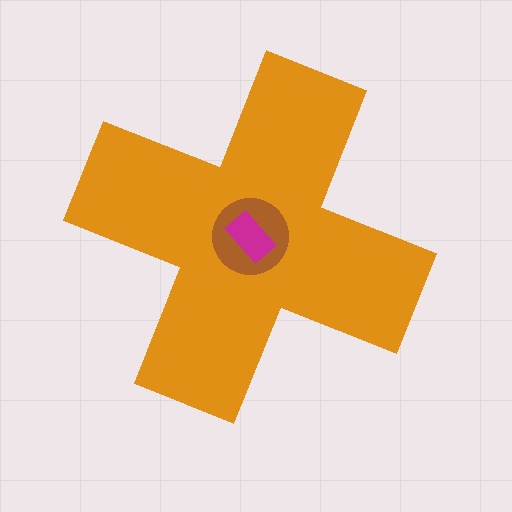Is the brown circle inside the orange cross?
Yes.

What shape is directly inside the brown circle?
The magenta rectangle.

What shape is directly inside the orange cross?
The brown circle.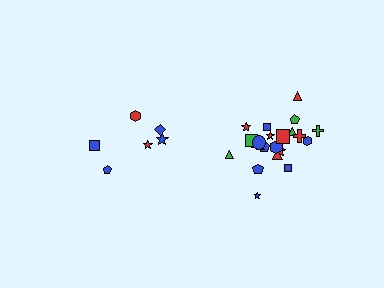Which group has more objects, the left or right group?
The right group.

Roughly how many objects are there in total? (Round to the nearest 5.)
Roughly 30 objects in total.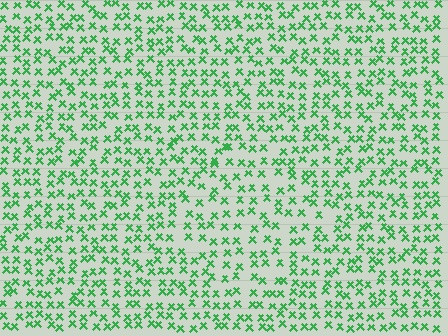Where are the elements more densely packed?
The elements are more densely packed outside the diamond boundary.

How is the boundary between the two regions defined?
The boundary is defined by a change in element density (approximately 1.4x ratio). All elements are the same color, size, and shape.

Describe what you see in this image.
The image contains small green elements arranged at two different densities. A diamond-shaped region is visible where the elements are less densely packed than the surrounding area.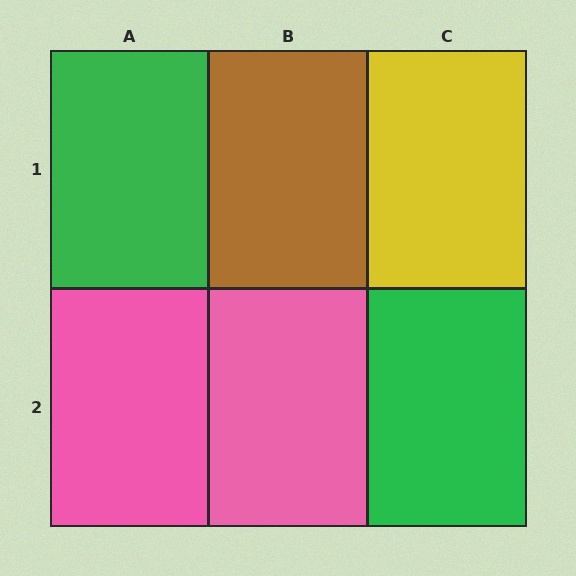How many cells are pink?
2 cells are pink.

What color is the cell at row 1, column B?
Brown.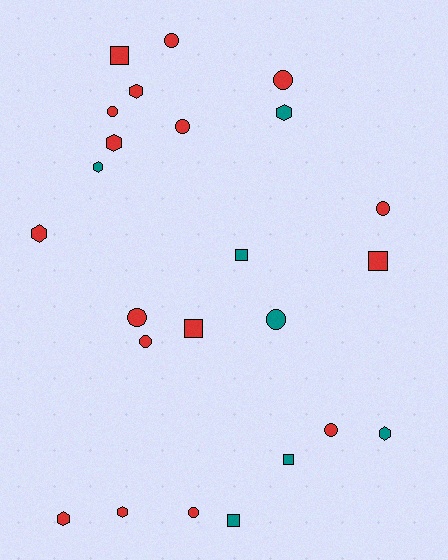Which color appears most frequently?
Red, with 17 objects.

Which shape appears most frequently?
Circle, with 10 objects.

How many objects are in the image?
There are 24 objects.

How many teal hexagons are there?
There are 3 teal hexagons.